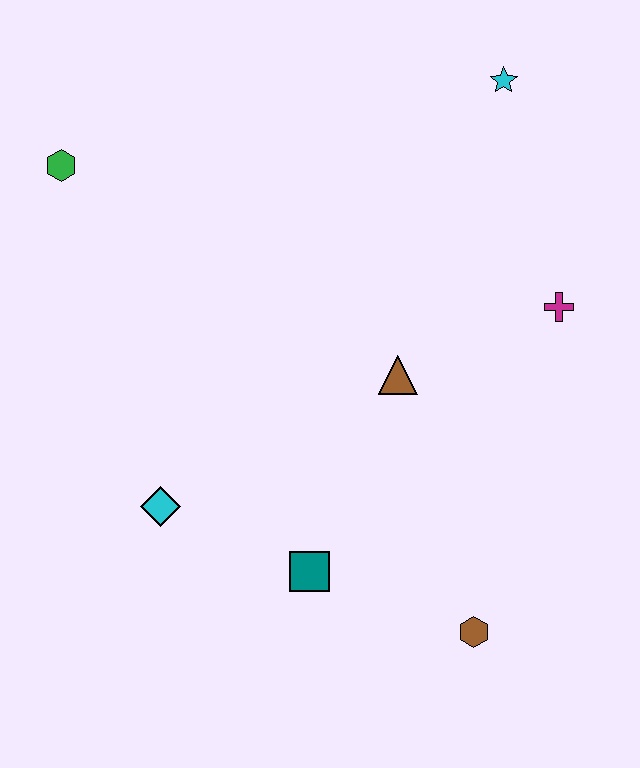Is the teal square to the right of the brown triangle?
No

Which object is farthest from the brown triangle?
The green hexagon is farthest from the brown triangle.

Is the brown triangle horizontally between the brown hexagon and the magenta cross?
No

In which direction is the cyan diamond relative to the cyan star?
The cyan diamond is below the cyan star.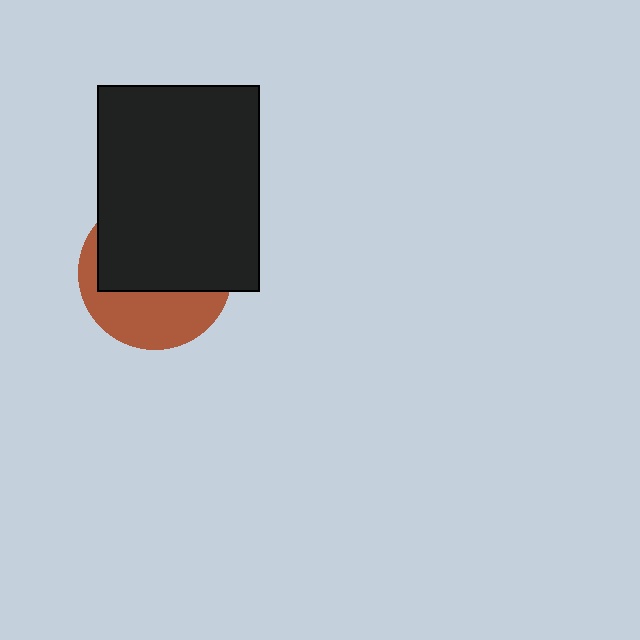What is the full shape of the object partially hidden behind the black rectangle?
The partially hidden object is a brown circle.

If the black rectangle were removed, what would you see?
You would see the complete brown circle.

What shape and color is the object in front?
The object in front is a black rectangle.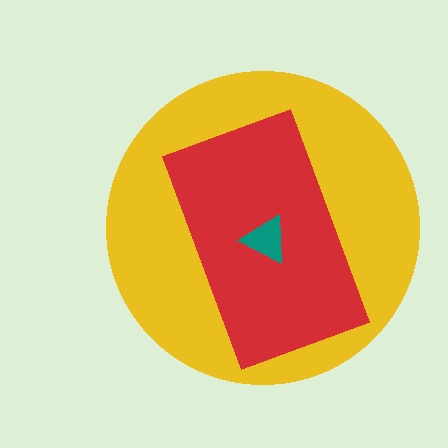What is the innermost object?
The teal triangle.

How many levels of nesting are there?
3.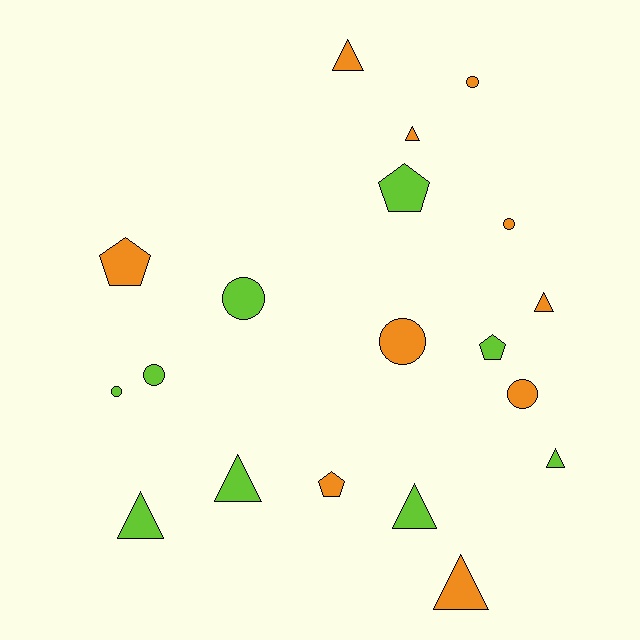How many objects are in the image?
There are 19 objects.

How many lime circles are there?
There are 3 lime circles.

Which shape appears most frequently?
Triangle, with 8 objects.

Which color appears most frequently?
Orange, with 10 objects.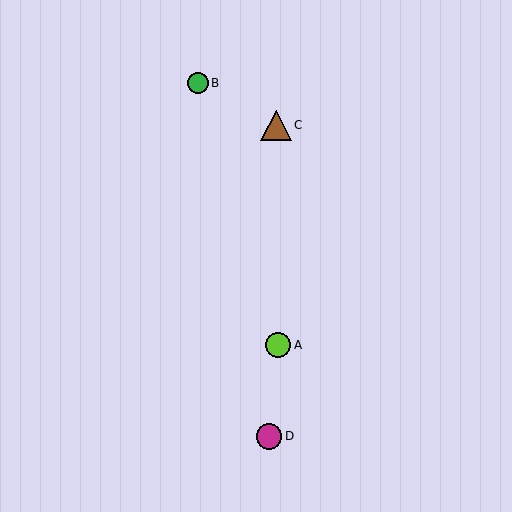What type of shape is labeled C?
Shape C is a brown triangle.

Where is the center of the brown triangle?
The center of the brown triangle is at (276, 125).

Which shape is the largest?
The brown triangle (labeled C) is the largest.